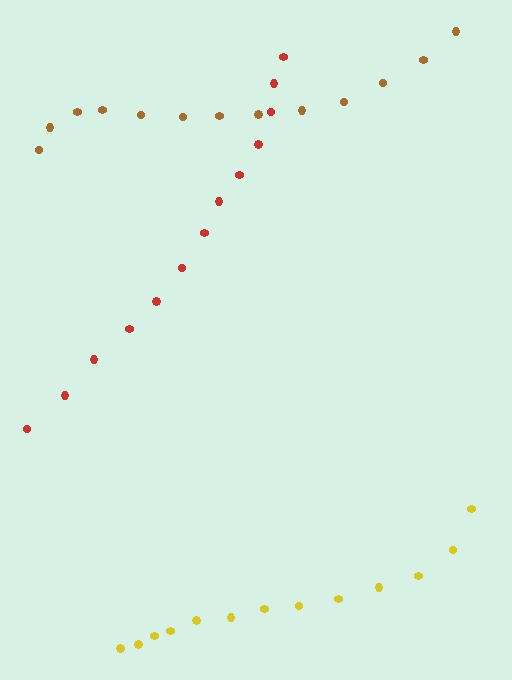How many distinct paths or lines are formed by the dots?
There are 3 distinct paths.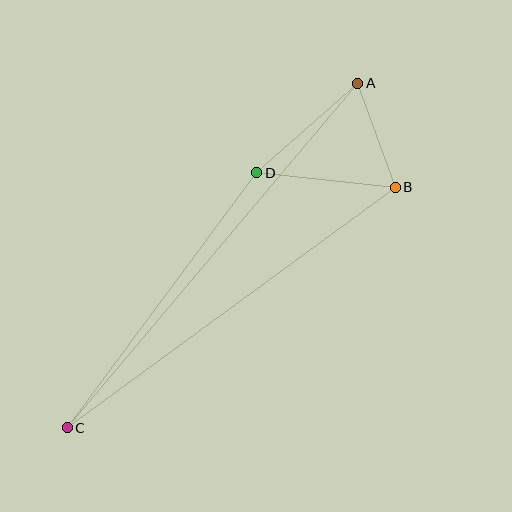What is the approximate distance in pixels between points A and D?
The distance between A and D is approximately 135 pixels.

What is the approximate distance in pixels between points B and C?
The distance between B and C is approximately 407 pixels.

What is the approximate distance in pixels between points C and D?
The distance between C and D is approximately 318 pixels.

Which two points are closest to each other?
Points A and B are closest to each other.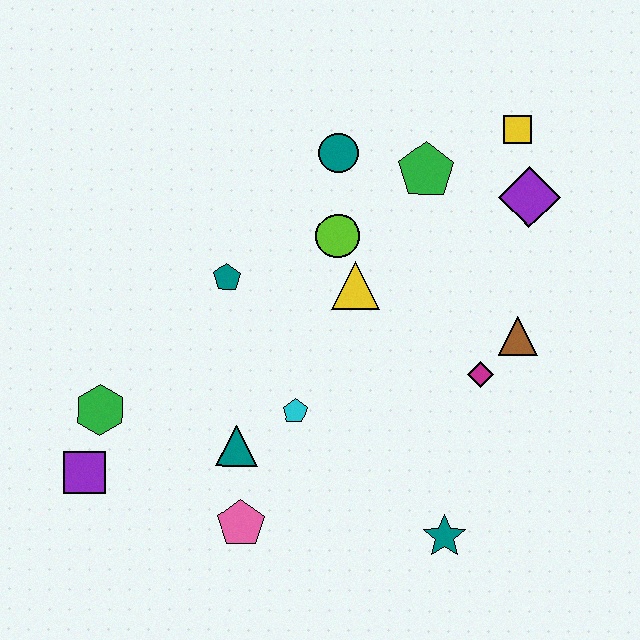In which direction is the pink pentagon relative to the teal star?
The pink pentagon is to the left of the teal star.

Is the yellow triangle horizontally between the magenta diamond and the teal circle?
Yes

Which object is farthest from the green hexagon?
The yellow square is farthest from the green hexagon.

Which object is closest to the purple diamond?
The yellow square is closest to the purple diamond.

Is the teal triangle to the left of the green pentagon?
Yes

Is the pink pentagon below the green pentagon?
Yes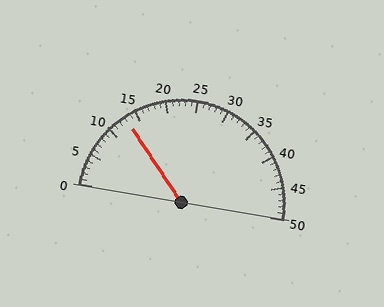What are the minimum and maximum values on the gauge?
The gauge ranges from 0 to 50.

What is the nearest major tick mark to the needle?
The nearest major tick mark is 15.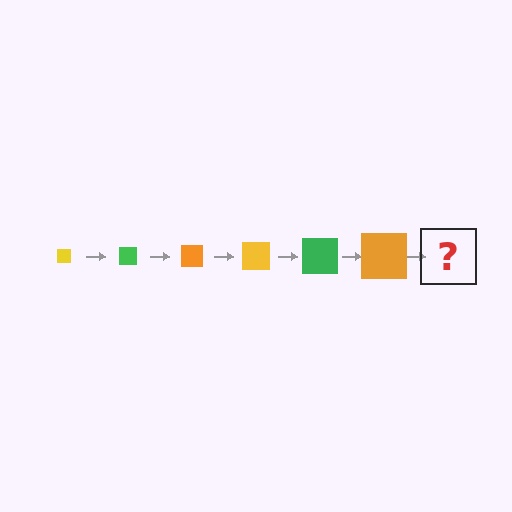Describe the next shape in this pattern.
It should be a yellow square, larger than the previous one.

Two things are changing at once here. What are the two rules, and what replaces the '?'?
The two rules are that the square grows larger each step and the color cycles through yellow, green, and orange. The '?' should be a yellow square, larger than the previous one.